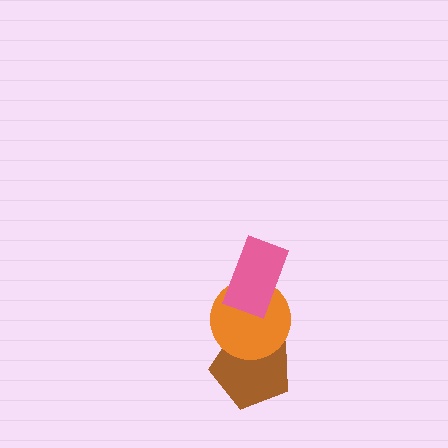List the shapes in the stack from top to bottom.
From top to bottom: the pink rectangle, the orange circle, the brown pentagon.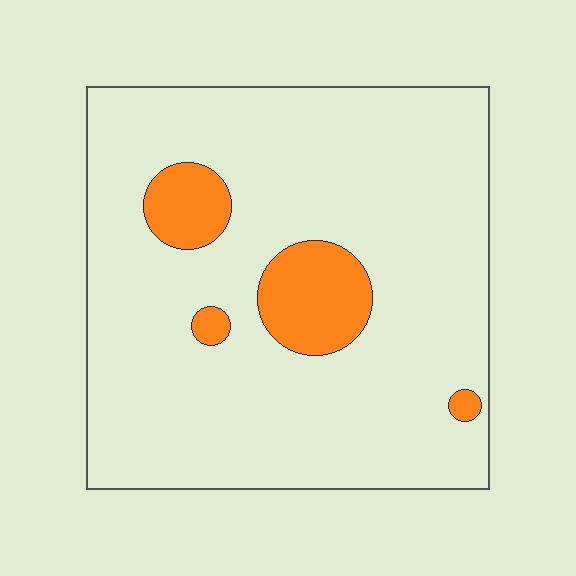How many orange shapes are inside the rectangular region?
4.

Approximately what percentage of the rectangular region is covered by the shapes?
Approximately 10%.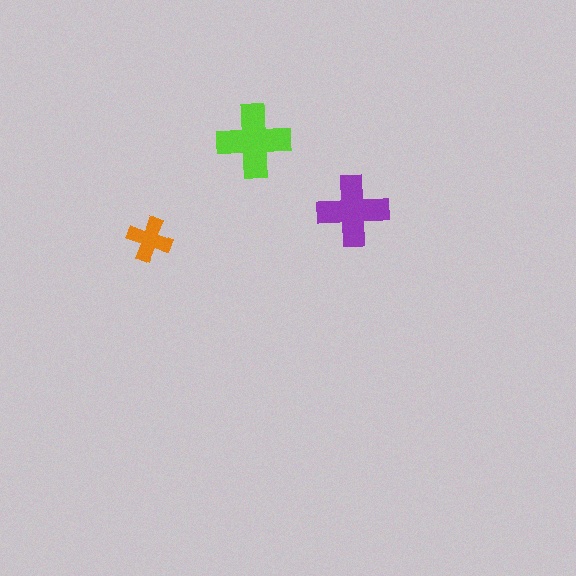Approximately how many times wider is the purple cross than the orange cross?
About 1.5 times wider.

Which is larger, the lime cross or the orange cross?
The lime one.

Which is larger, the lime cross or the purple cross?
The lime one.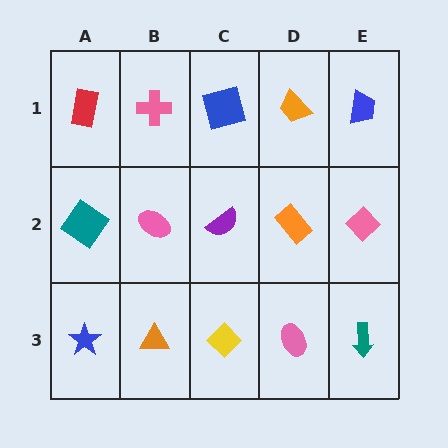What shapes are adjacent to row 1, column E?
A pink diamond (row 2, column E), an orange trapezoid (row 1, column D).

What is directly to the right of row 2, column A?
A pink ellipse.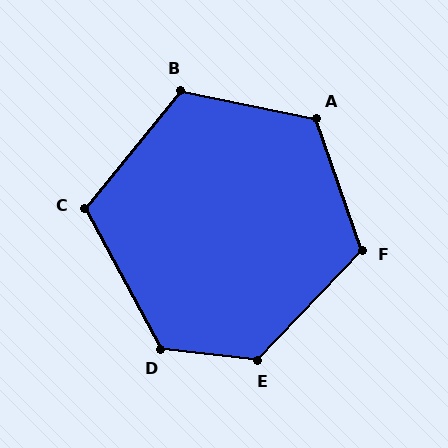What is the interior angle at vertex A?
Approximately 121 degrees (obtuse).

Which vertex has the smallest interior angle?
C, at approximately 112 degrees.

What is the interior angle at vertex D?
Approximately 125 degrees (obtuse).